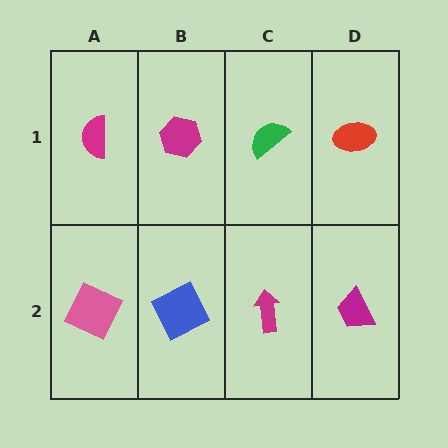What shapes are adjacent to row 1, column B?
A blue square (row 2, column B), a magenta semicircle (row 1, column A), a green semicircle (row 1, column C).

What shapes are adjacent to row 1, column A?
A pink square (row 2, column A), a magenta hexagon (row 1, column B).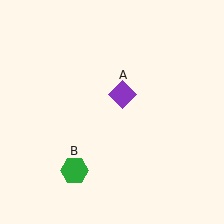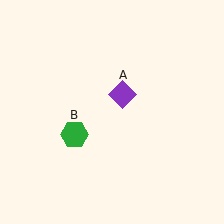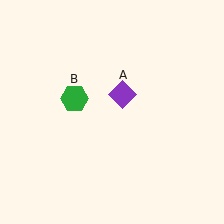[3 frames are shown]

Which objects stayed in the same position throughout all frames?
Purple diamond (object A) remained stationary.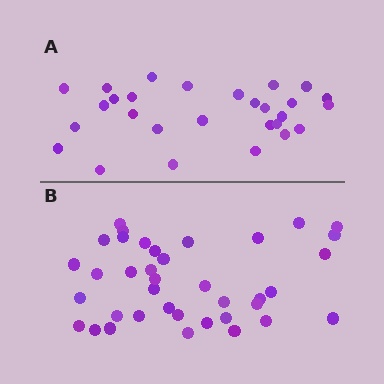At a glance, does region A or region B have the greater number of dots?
Region B (the bottom region) has more dots.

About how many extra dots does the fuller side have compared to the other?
Region B has roughly 10 or so more dots than region A.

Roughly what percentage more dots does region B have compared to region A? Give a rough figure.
About 35% more.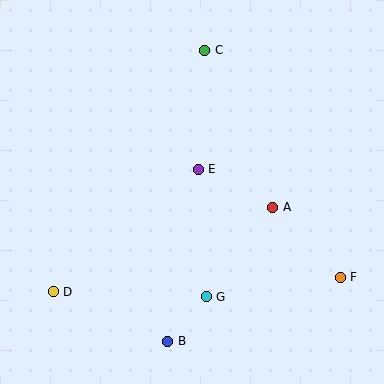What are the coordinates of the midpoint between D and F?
The midpoint between D and F is at (197, 285).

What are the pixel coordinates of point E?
Point E is at (198, 169).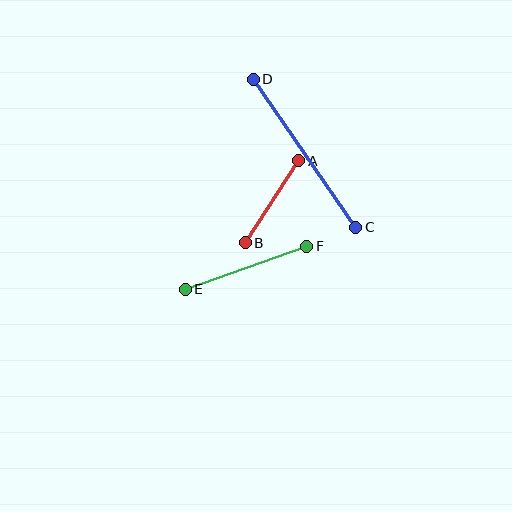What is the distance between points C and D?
The distance is approximately 180 pixels.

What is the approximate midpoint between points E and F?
The midpoint is at approximately (246, 268) pixels.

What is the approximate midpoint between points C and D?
The midpoint is at approximately (304, 153) pixels.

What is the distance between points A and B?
The distance is approximately 98 pixels.